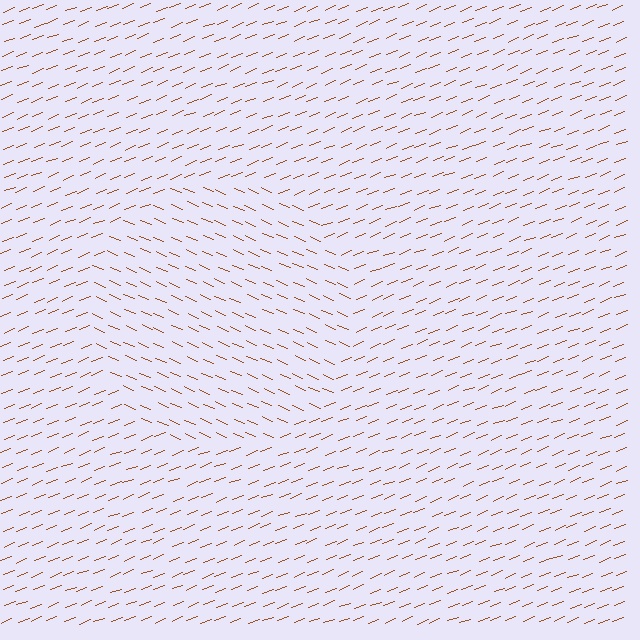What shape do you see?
I see a circle.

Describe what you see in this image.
The image is filled with small brown line segments. A circle region in the image has lines oriented differently from the surrounding lines, creating a visible texture boundary.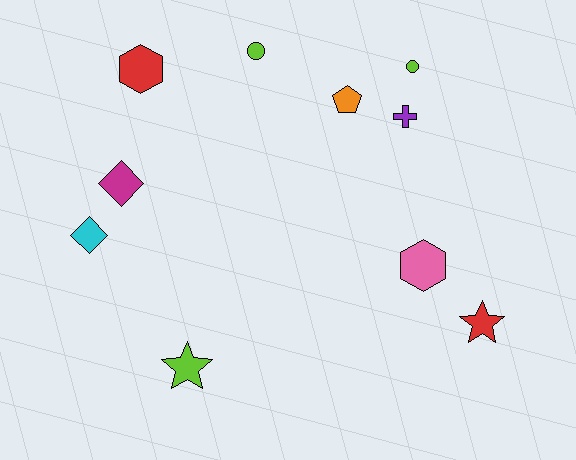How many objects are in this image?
There are 10 objects.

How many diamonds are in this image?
There are 2 diamonds.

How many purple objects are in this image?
There is 1 purple object.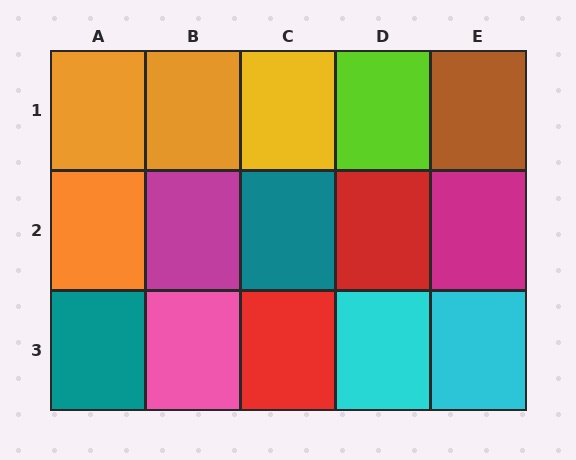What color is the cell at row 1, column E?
Brown.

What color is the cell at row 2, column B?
Magenta.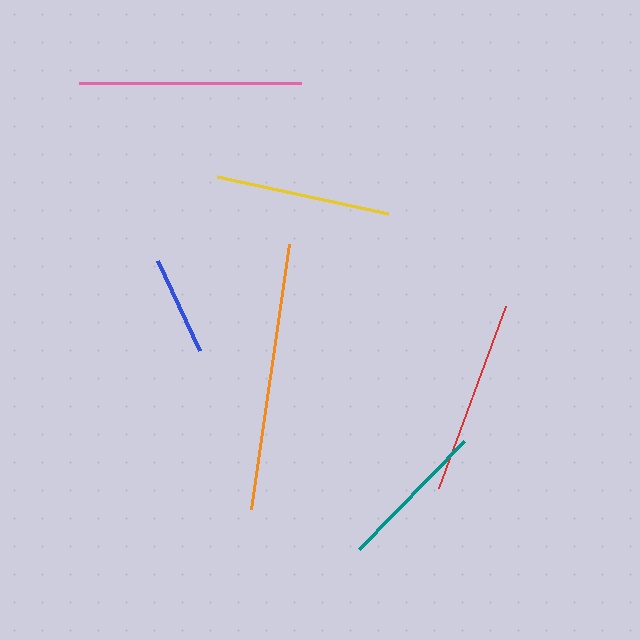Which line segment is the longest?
The orange line is the longest at approximately 268 pixels.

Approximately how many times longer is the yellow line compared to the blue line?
The yellow line is approximately 1.8 times the length of the blue line.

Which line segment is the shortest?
The blue line is the shortest at approximately 100 pixels.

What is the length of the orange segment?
The orange segment is approximately 268 pixels long.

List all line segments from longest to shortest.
From longest to shortest: orange, pink, red, yellow, teal, blue.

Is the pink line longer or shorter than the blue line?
The pink line is longer than the blue line.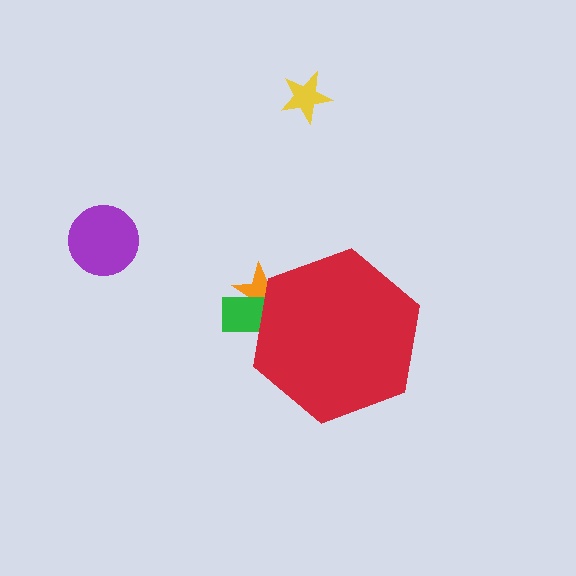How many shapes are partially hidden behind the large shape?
2 shapes are partially hidden.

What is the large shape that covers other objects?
A red hexagon.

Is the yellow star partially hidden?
No, the yellow star is fully visible.